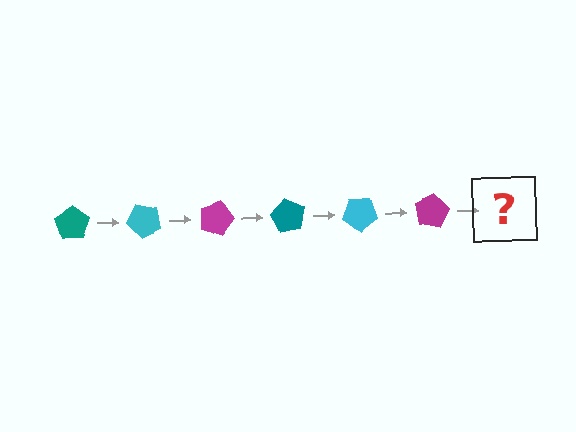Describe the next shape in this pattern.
It should be a teal pentagon, rotated 270 degrees from the start.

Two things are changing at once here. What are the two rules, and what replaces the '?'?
The two rules are that it rotates 45 degrees each step and the color cycles through teal, cyan, and magenta. The '?' should be a teal pentagon, rotated 270 degrees from the start.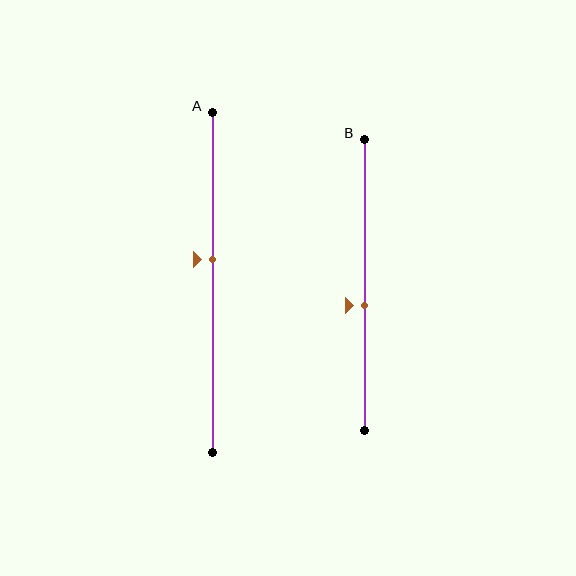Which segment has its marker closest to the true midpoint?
Segment A has its marker closest to the true midpoint.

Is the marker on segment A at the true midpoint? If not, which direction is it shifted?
No, the marker on segment A is shifted upward by about 7% of the segment length.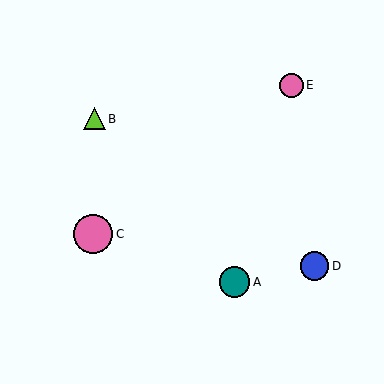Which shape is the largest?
The pink circle (labeled C) is the largest.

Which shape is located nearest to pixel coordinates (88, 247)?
The pink circle (labeled C) at (93, 234) is nearest to that location.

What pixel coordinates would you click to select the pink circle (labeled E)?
Click at (291, 85) to select the pink circle E.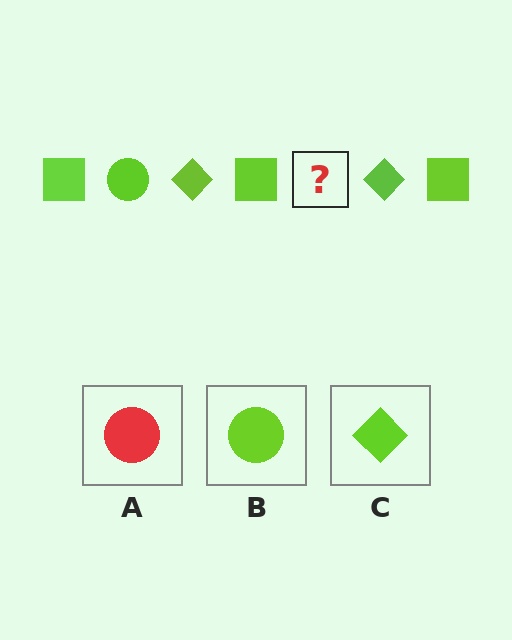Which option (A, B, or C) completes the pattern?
B.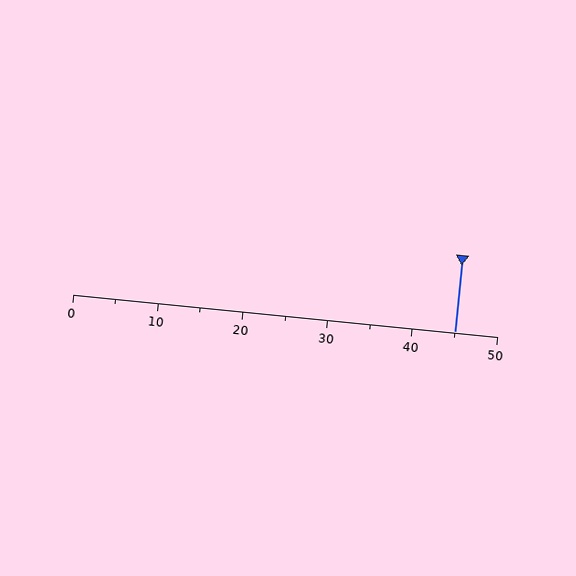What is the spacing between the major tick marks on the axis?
The major ticks are spaced 10 apart.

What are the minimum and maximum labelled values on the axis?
The axis runs from 0 to 50.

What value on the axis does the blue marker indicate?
The marker indicates approximately 45.